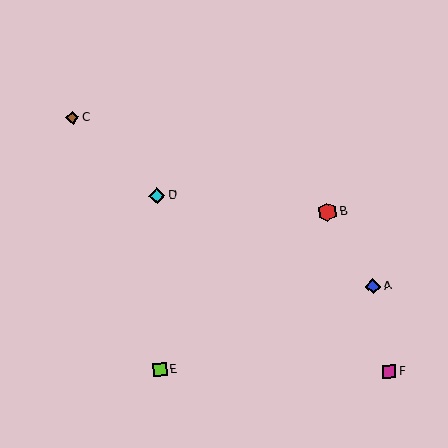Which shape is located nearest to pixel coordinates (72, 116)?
The brown diamond (labeled C) at (72, 118) is nearest to that location.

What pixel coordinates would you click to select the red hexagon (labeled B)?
Click at (327, 212) to select the red hexagon B.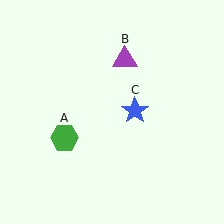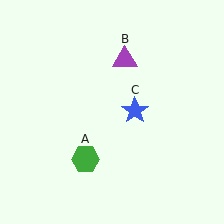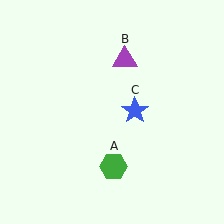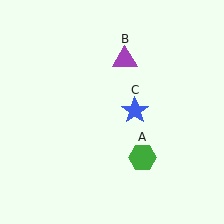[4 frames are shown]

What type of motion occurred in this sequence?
The green hexagon (object A) rotated counterclockwise around the center of the scene.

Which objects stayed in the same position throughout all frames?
Purple triangle (object B) and blue star (object C) remained stationary.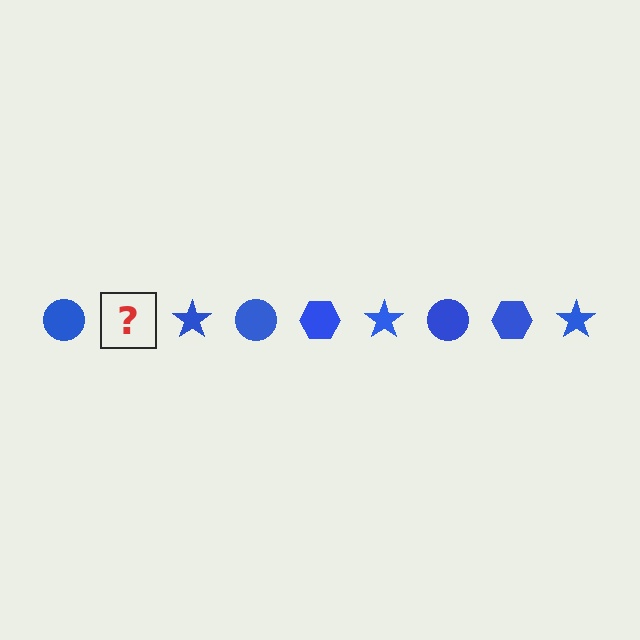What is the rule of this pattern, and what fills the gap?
The rule is that the pattern cycles through circle, hexagon, star shapes in blue. The gap should be filled with a blue hexagon.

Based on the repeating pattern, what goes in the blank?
The blank should be a blue hexagon.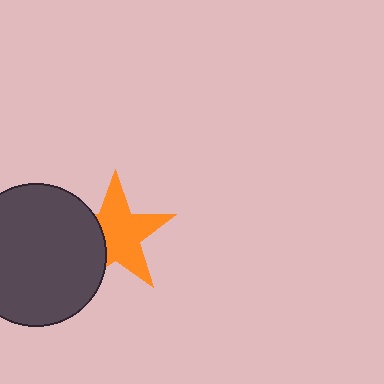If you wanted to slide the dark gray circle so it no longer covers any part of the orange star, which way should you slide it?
Slide it left — that is the most direct way to separate the two shapes.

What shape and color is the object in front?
The object in front is a dark gray circle.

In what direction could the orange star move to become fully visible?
The orange star could move right. That would shift it out from behind the dark gray circle entirely.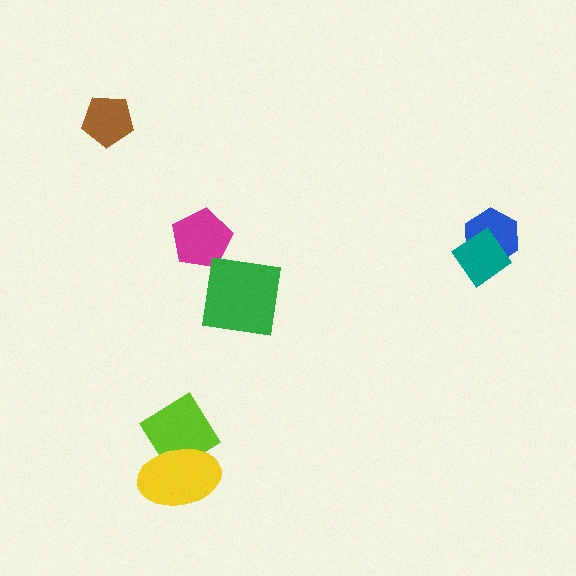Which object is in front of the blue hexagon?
The teal diamond is in front of the blue hexagon.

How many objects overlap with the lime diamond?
1 object overlaps with the lime diamond.